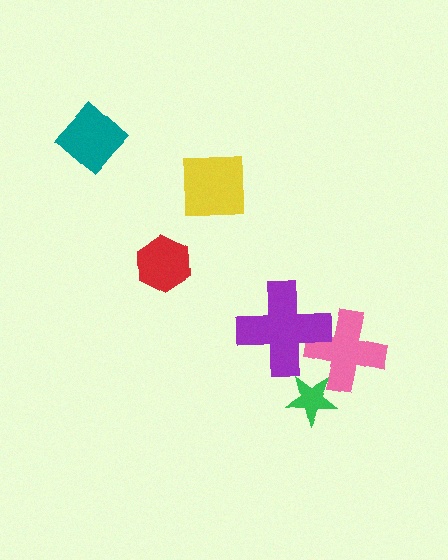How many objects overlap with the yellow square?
0 objects overlap with the yellow square.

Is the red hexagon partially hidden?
No, no other shape covers it.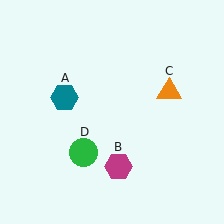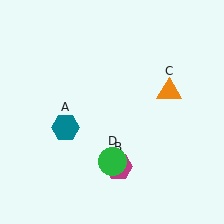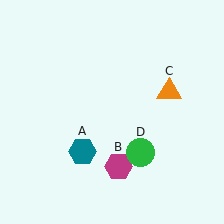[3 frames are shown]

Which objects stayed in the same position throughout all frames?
Magenta hexagon (object B) and orange triangle (object C) remained stationary.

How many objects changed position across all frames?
2 objects changed position: teal hexagon (object A), green circle (object D).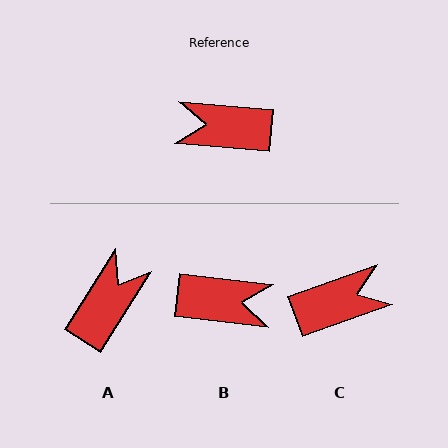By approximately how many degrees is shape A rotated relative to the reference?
Approximately 117 degrees clockwise.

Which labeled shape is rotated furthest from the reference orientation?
B, about 178 degrees away.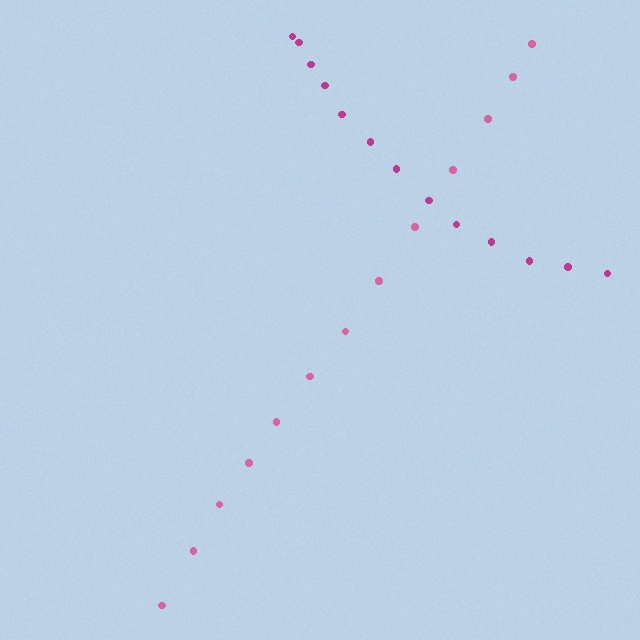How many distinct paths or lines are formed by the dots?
There are 2 distinct paths.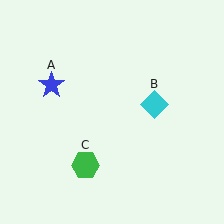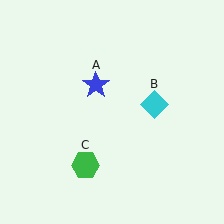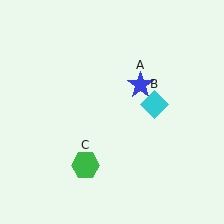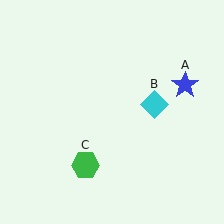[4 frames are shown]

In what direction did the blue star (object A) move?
The blue star (object A) moved right.